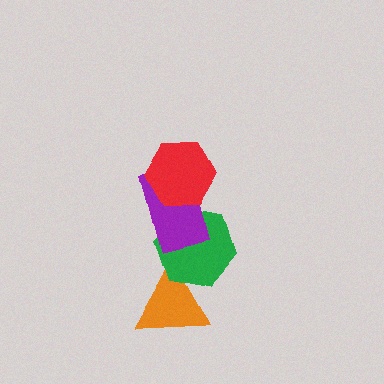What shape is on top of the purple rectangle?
The red hexagon is on top of the purple rectangle.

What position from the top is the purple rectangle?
The purple rectangle is 2nd from the top.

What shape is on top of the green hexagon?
The purple rectangle is on top of the green hexagon.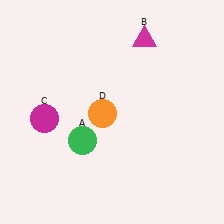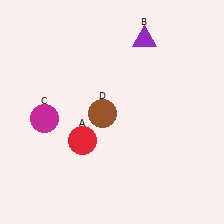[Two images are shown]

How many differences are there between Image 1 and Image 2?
There are 3 differences between the two images.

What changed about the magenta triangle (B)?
In Image 1, B is magenta. In Image 2, it changed to purple.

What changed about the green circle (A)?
In Image 1, A is green. In Image 2, it changed to red.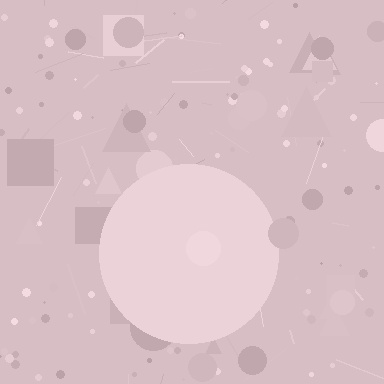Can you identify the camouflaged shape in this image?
The camouflaged shape is a circle.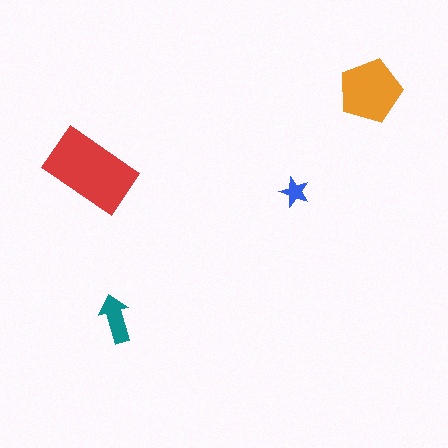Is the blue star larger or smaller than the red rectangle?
Smaller.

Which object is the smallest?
The blue star.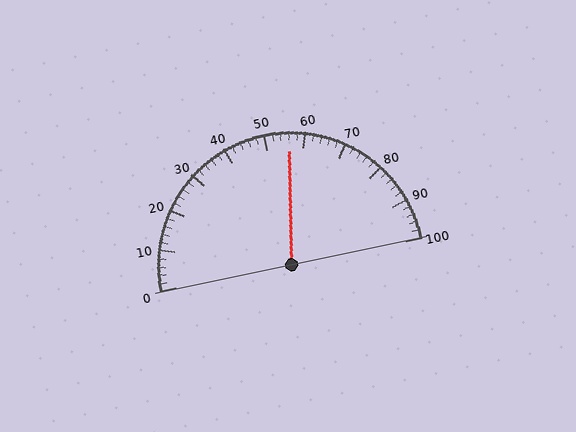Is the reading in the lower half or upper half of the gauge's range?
The reading is in the upper half of the range (0 to 100).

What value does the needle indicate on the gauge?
The needle indicates approximately 56.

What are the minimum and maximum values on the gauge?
The gauge ranges from 0 to 100.